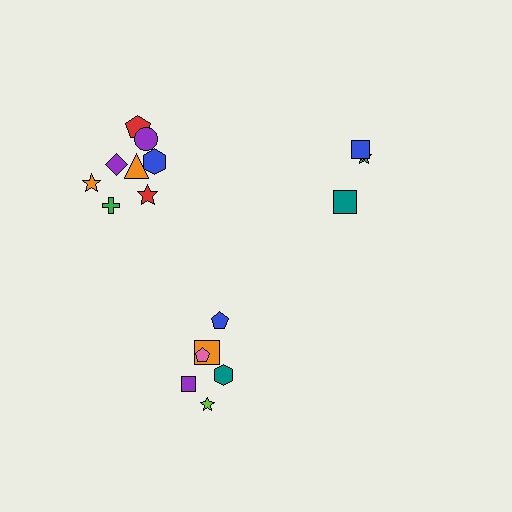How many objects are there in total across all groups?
There are 18 objects.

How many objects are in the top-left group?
There are 8 objects.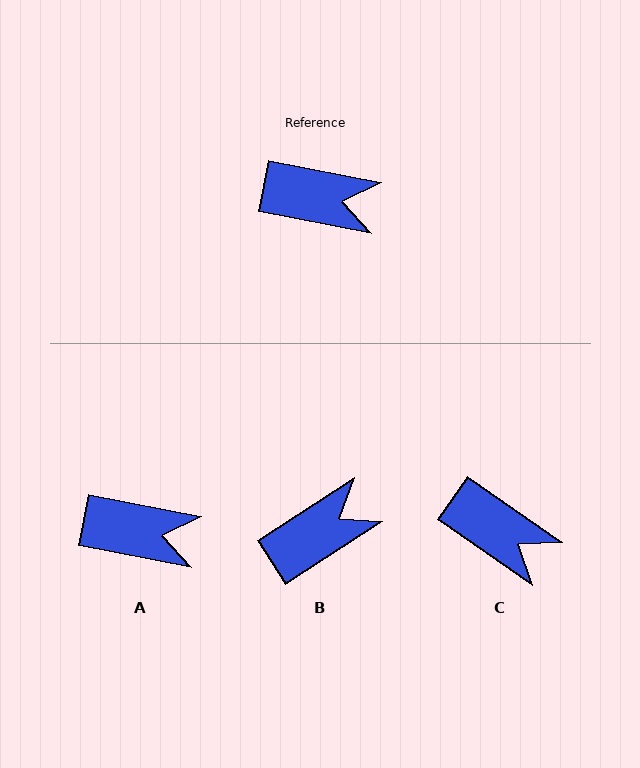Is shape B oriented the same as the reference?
No, it is off by about 44 degrees.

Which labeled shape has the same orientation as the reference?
A.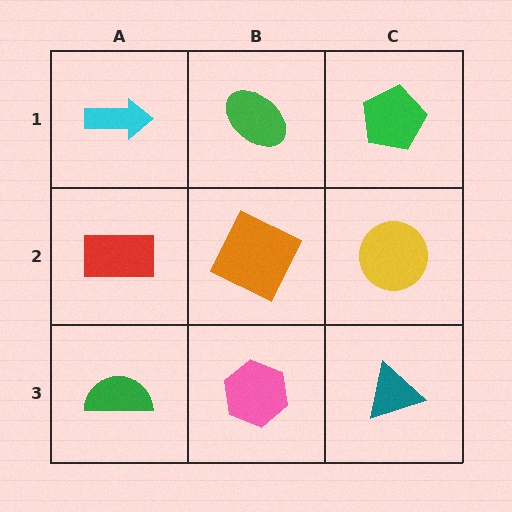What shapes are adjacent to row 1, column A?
A red rectangle (row 2, column A), a green ellipse (row 1, column B).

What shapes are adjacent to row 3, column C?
A yellow circle (row 2, column C), a pink hexagon (row 3, column B).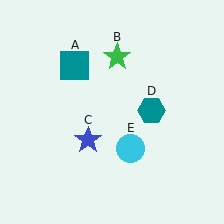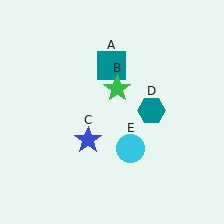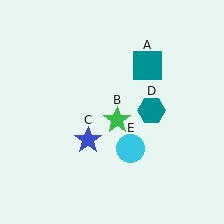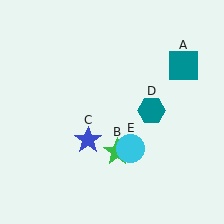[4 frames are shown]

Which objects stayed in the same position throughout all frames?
Blue star (object C) and teal hexagon (object D) and cyan circle (object E) remained stationary.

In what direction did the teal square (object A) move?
The teal square (object A) moved right.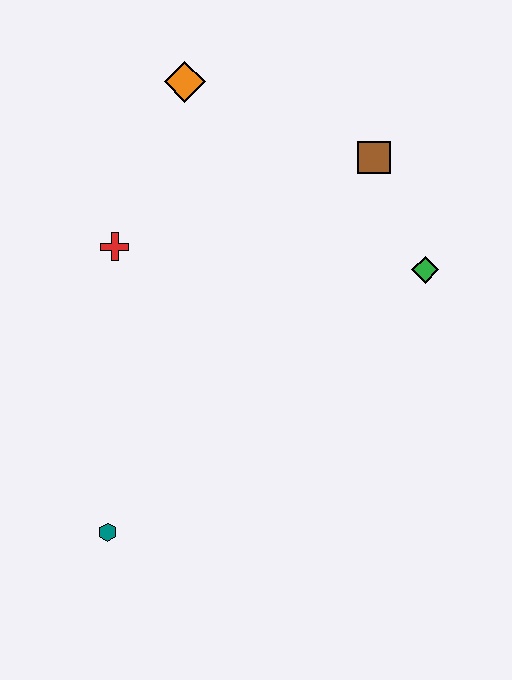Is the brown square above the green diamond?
Yes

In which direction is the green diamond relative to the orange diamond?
The green diamond is to the right of the orange diamond.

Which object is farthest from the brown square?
The teal hexagon is farthest from the brown square.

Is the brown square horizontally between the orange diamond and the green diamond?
Yes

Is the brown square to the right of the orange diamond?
Yes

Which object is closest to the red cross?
The orange diamond is closest to the red cross.